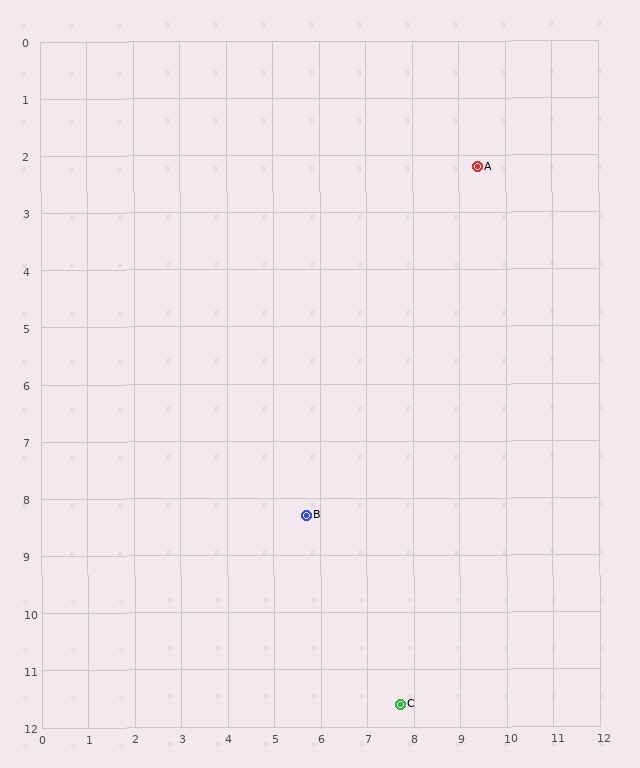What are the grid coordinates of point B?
Point B is at approximately (5.7, 8.3).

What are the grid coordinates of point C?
Point C is at approximately (7.7, 11.6).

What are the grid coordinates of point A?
Point A is at approximately (9.4, 2.2).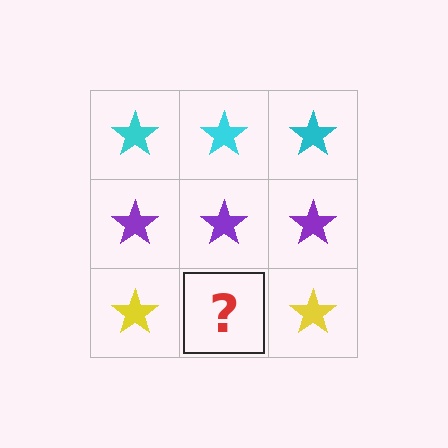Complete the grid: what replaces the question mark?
The question mark should be replaced with a yellow star.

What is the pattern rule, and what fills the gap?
The rule is that each row has a consistent color. The gap should be filled with a yellow star.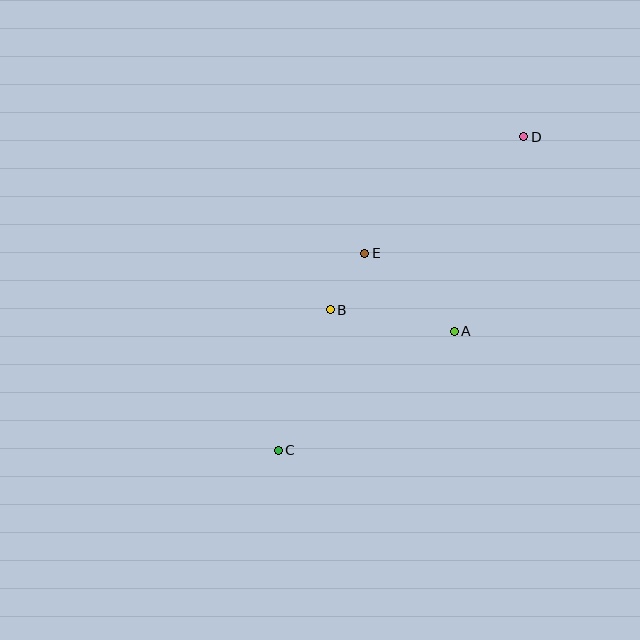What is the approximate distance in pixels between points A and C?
The distance between A and C is approximately 213 pixels.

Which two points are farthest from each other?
Points C and D are farthest from each other.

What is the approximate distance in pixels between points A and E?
The distance between A and E is approximately 118 pixels.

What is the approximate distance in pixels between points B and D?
The distance between B and D is approximately 259 pixels.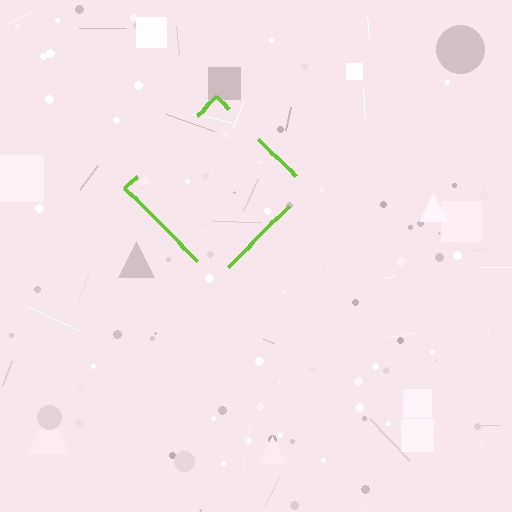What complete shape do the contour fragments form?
The contour fragments form a diamond.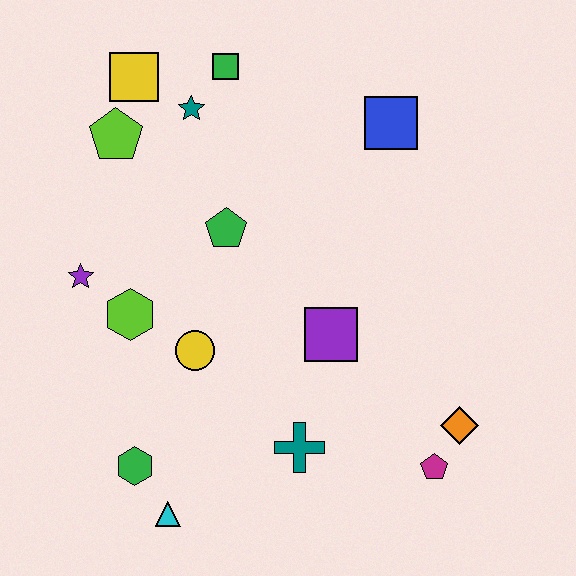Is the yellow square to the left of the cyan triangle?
Yes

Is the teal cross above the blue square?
No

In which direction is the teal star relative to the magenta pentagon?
The teal star is above the magenta pentagon.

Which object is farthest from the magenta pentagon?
The yellow square is farthest from the magenta pentagon.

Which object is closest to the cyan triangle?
The green hexagon is closest to the cyan triangle.